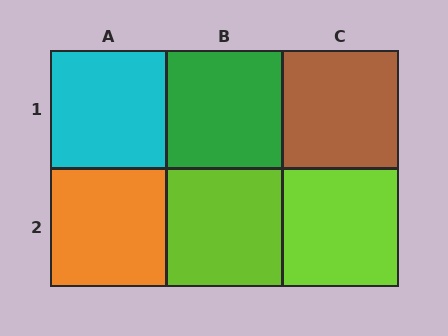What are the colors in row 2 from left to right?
Orange, lime, lime.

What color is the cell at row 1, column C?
Brown.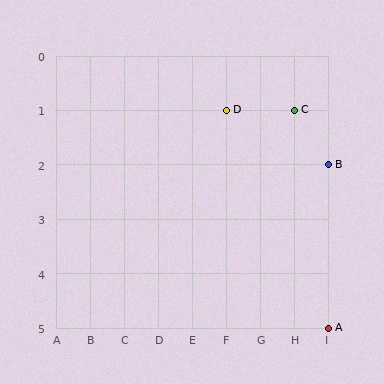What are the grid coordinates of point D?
Point D is at grid coordinates (F, 1).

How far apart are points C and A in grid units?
Points C and A are 1 column and 4 rows apart (about 4.1 grid units diagonally).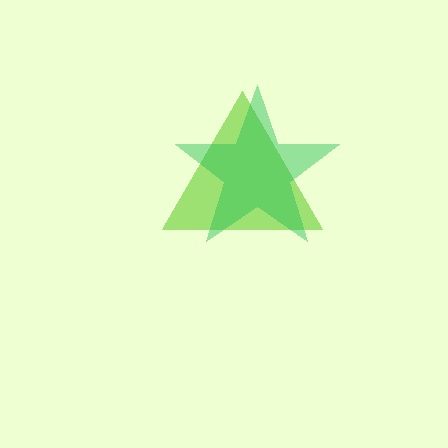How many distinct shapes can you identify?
There are 2 distinct shapes: a lime triangle, a green star.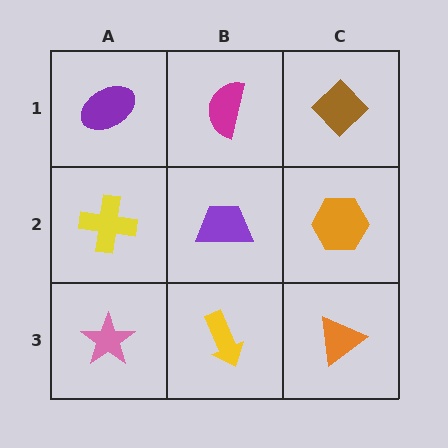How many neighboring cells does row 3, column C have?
2.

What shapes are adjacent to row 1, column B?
A purple trapezoid (row 2, column B), a purple ellipse (row 1, column A), a brown diamond (row 1, column C).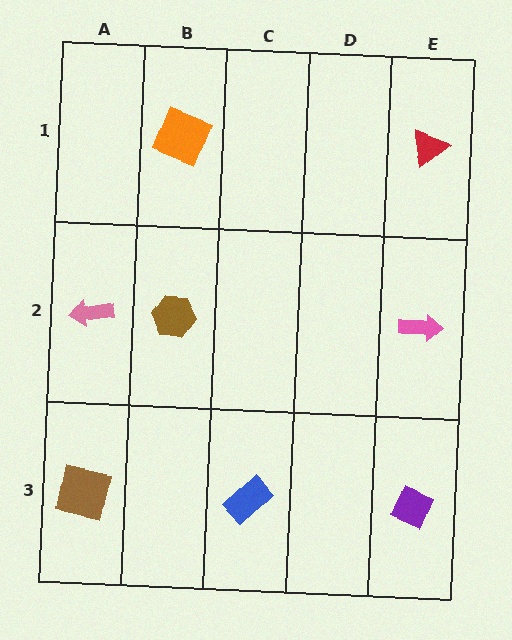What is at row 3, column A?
A brown square.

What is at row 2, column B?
A brown hexagon.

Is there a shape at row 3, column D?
No, that cell is empty.